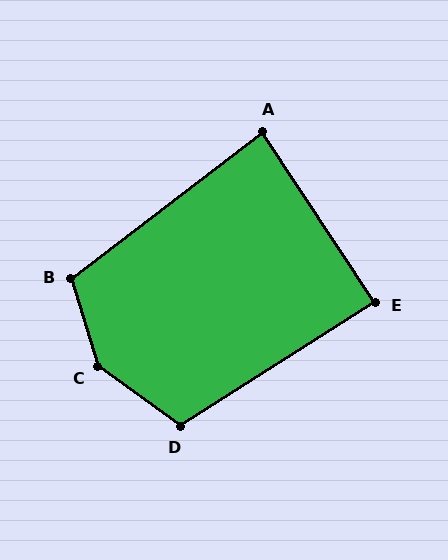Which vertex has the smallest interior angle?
A, at approximately 86 degrees.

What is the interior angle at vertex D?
Approximately 112 degrees (obtuse).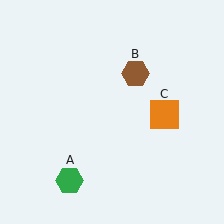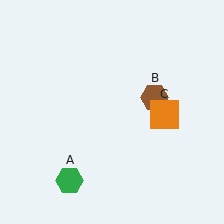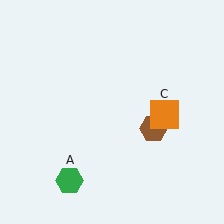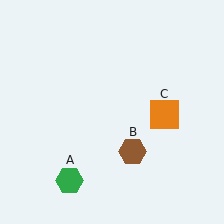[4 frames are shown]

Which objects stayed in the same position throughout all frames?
Green hexagon (object A) and orange square (object C) remained stationary.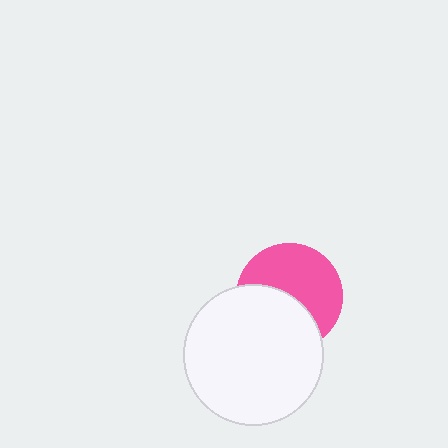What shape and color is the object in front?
The object in front is a white circle.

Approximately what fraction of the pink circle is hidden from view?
Roughly 44% of the pink circle is hidden behind the white circle.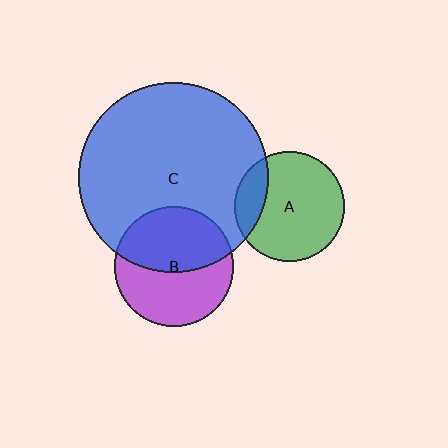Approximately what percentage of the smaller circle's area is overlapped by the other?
Approximately 20%.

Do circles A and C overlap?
Yes.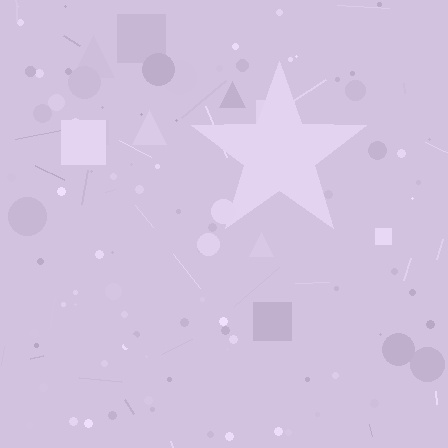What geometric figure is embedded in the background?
A star is embedded in the background.